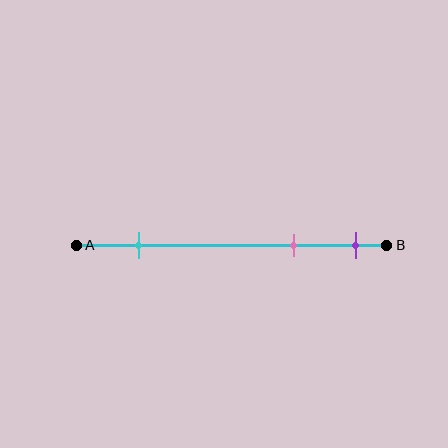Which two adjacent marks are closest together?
The pink and purple marks are the closest adjacent pair.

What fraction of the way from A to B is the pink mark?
The pink mark is approximately 70% (0.7) of the way from A to B.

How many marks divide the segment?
There are 3 marks dividing the segment.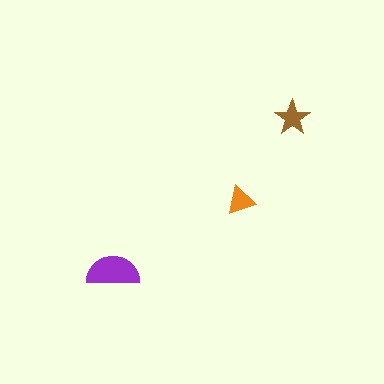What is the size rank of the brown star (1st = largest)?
2nd.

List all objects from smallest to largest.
The orange triangle, the brown star, the purple semicircle.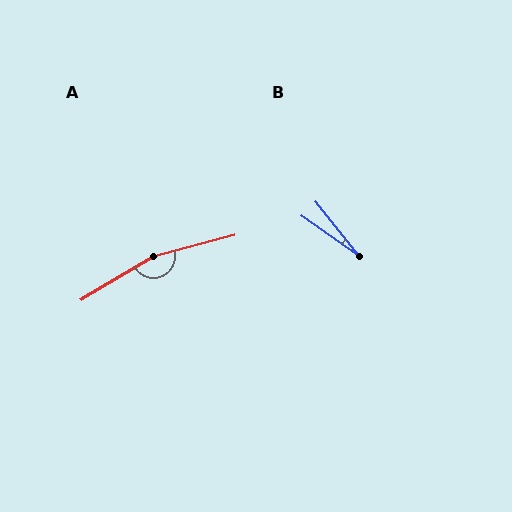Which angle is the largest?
A, at approximately 164 degrees.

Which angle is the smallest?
B, at approximately 16 degrees.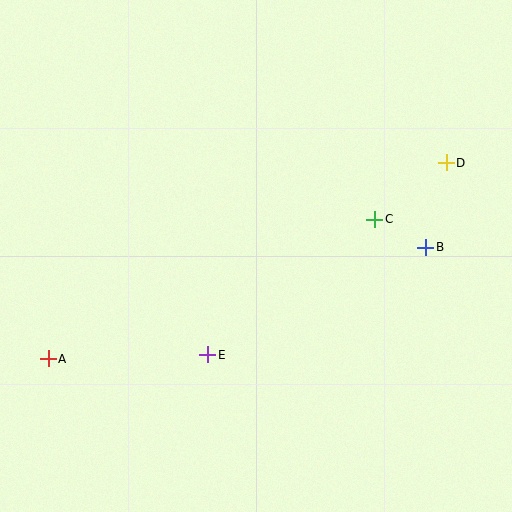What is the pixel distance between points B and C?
The distance between B and C is 58 pixels.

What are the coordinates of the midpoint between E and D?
The midpoint between E and D is at (327, 259).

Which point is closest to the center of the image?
Point E at (208, 355) is closest to the center.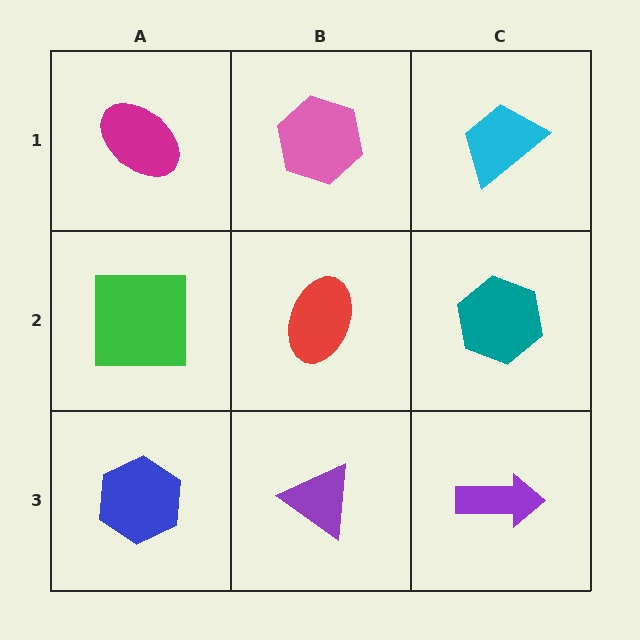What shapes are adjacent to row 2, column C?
A cyan trapezoid (row 1, column C), a purple arrow (row 3, column C), a red ellipse (row 2, column B).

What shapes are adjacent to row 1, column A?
A green square (row 2, column A), a pink hexagon (row 1, column B).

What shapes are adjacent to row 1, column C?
A teal hexagon (row 2, column C), a pink hexagon (row 1, column B).